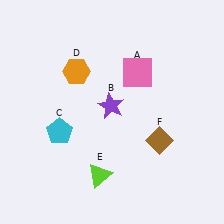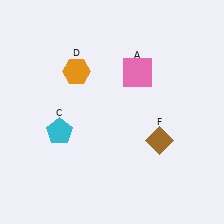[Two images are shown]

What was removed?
The lime triangle (E), the purple star (B) were removed in Image 2.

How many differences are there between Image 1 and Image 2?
There are 2 differences between the two images.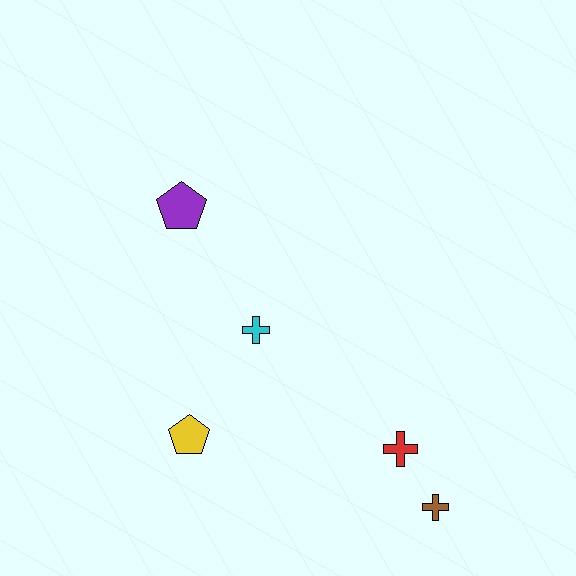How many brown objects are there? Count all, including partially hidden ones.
There is 1 brown object.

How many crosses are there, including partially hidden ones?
There are 3 crosses.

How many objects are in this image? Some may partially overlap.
There are 5 objects.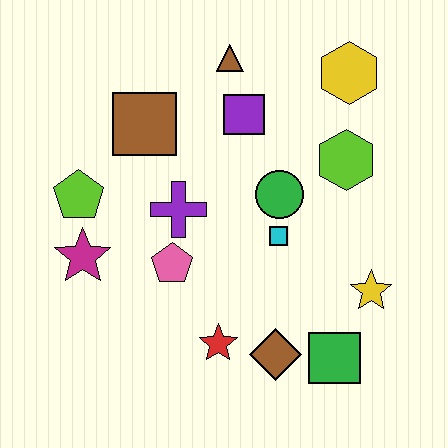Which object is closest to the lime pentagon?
The magenta star is closest to the lime pentagon.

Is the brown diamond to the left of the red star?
No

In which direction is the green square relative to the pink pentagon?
The green square is to the right of the pink pentagon.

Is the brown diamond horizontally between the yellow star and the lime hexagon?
No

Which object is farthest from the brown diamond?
The brown triangle is farthest from the brown diamond.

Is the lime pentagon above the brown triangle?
No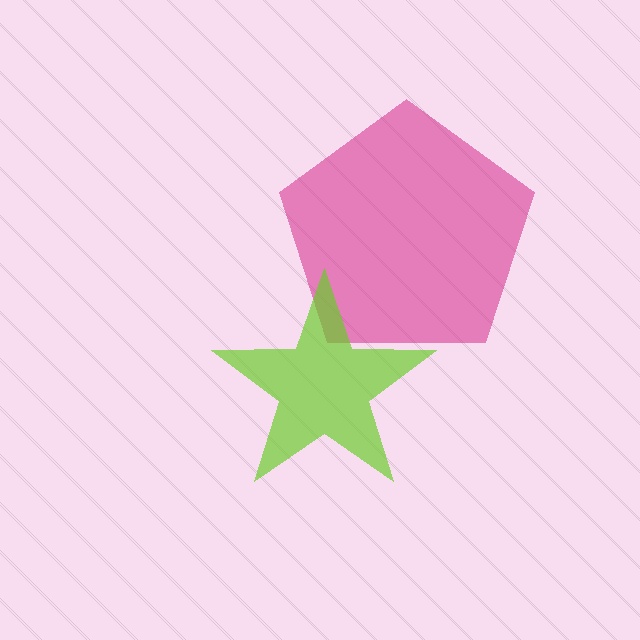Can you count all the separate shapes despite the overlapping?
Yes, there are 2 separate shapes.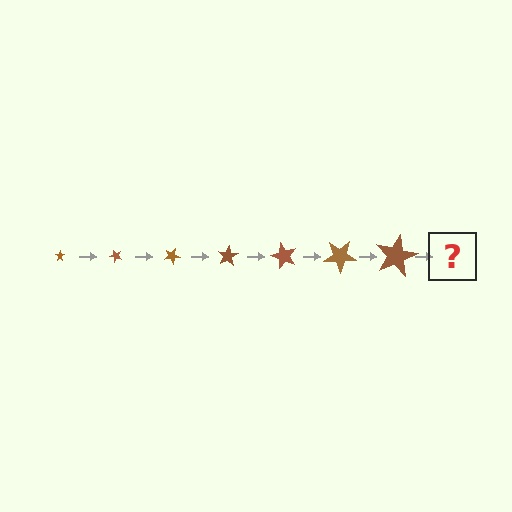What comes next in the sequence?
The next element should be a star, larger than the previous one and rotated 350 degrees from the start.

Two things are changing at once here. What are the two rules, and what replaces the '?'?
The two rules are that the star grows larger each step and it rotates 50 degrees each step. The '?' should be a star, larger than the previous one and rotated 350 degrees from the start.